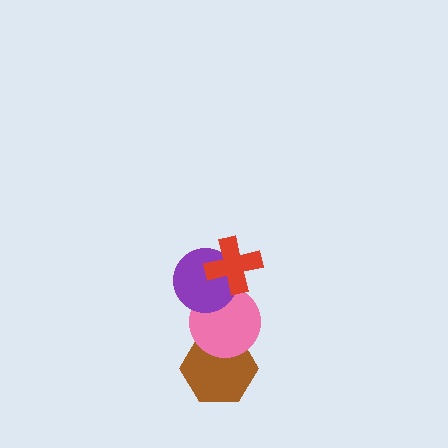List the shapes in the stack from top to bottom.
From top to bottom: the red cross, the purple circle, the pink circle, the brown hexagon.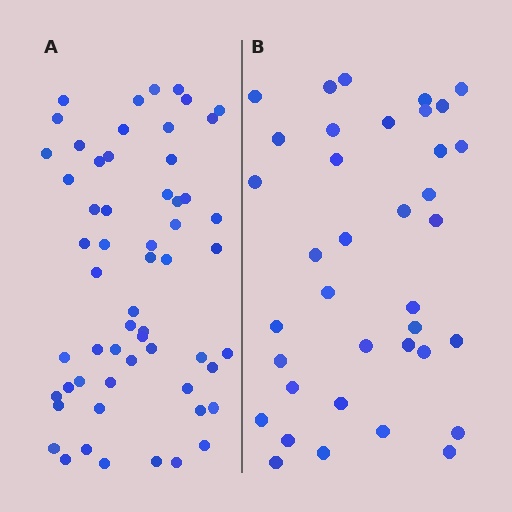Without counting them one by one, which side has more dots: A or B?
Region A (the left region) has more dots.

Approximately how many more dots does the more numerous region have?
Region A has approximately 20 more dots than region B.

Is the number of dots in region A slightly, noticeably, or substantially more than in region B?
Region A has substantially more. The ratio is roughly 1.6 to 1.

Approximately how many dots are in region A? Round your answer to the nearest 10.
About 60 dots. (The exact count is 58, which rounds to 60.)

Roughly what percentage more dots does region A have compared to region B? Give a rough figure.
About 55% more.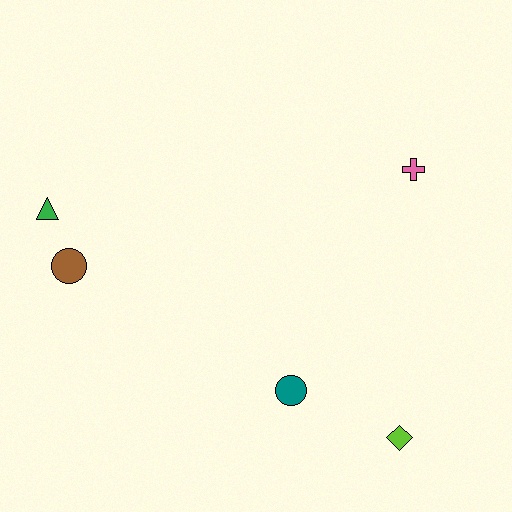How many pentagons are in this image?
There are no pentagons.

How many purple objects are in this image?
There are no purple objects.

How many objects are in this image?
There are 5 objects.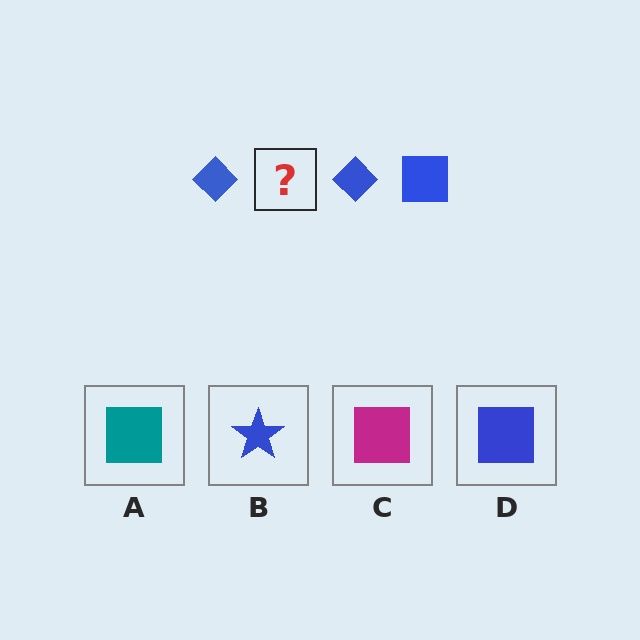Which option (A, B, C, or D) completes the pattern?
D.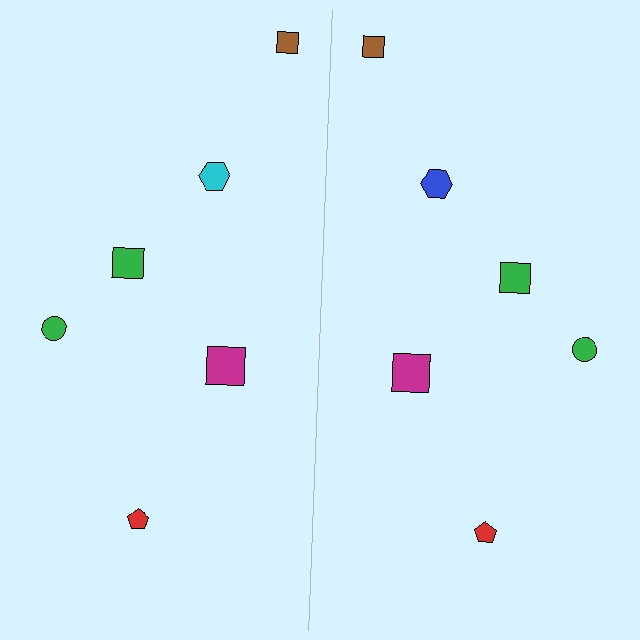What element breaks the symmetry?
The blue hexagon on the right side breaks the symmetry — its mirror counterpart is cyan.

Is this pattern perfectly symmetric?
No, the pattern is not perfectly symmetric. The blue hexagon on the right side breaks the symmetry — its mirror counterpart is cyan.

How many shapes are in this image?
There are 12 shapes in this image.